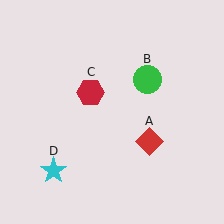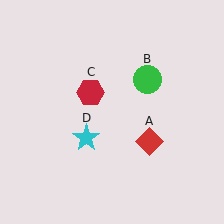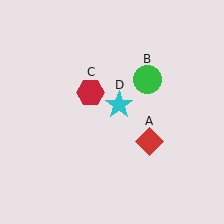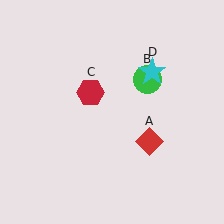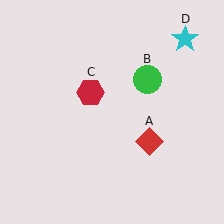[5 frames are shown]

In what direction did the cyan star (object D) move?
The cyan star (object D) moved up and to the right.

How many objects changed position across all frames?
1 object changed position: cyan star (object D).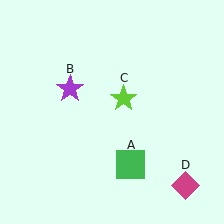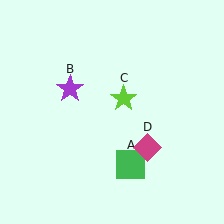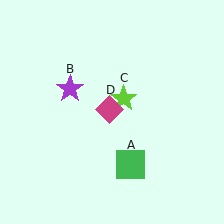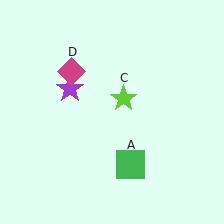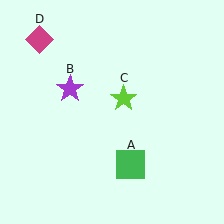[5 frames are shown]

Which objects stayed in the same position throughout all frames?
Green square (object A) and purple star (object B) and lime star (object C) remained stationary.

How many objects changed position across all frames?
1 object changed position: magenta diamond (object D).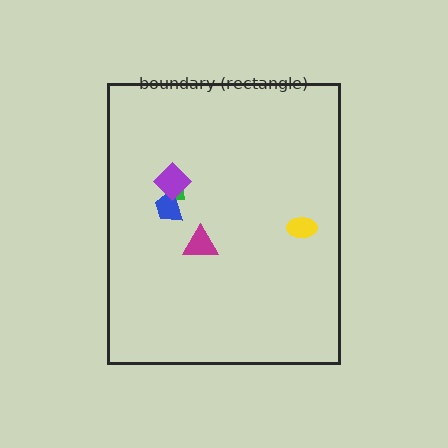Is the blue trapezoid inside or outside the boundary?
Inside.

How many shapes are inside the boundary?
5 inside, 0 outside.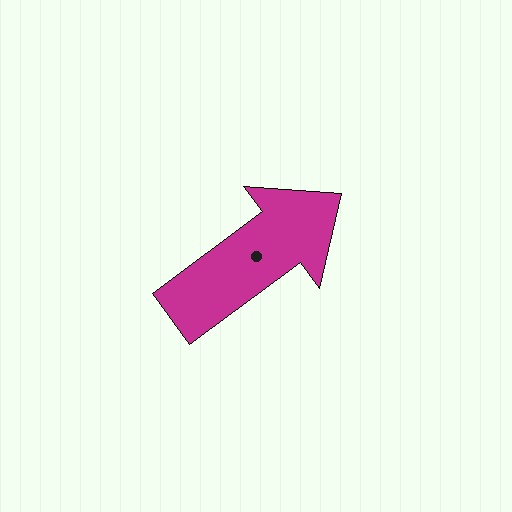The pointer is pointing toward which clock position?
Roughly 2 o'clock.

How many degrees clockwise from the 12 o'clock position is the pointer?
Approximately 54 degrees.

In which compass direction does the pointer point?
Northeast.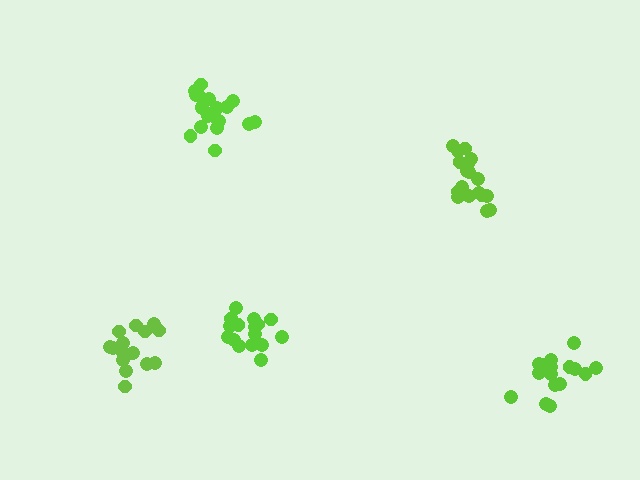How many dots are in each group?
Group 1: 18 dots, Group 2: 18 dots, Group 3: 20 dots, Group 4: 16 dots, Group 5: 16 dots (88 total).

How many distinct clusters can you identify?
There are 5 distinct clusters.